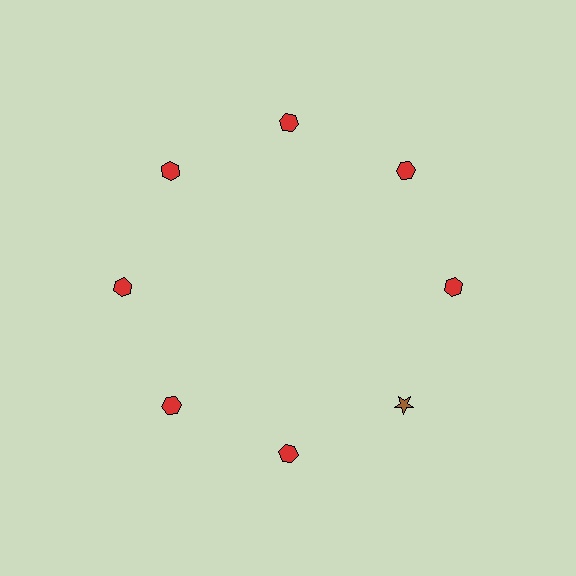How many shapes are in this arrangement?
There are 8 shapes arranged in a ring pattern.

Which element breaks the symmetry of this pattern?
The brown star at roughly the 4 o'clock position breaks the symmetry. All other shapes are red hexagons.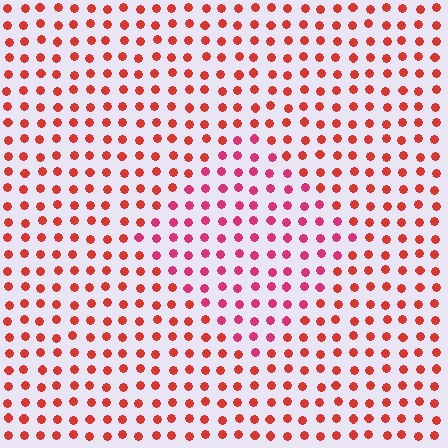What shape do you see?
I see a diamond.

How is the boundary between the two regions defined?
The boundary is defined purely by a slight shift in hue (about 28 degrees). Spacing, size, and orientation are identical on both sides.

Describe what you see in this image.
The image is filled with small red elements in a uniform arrangement. A diamond-shaped region is visible where the elements are tinted to a slightly different hue, forming a subtle color boundary.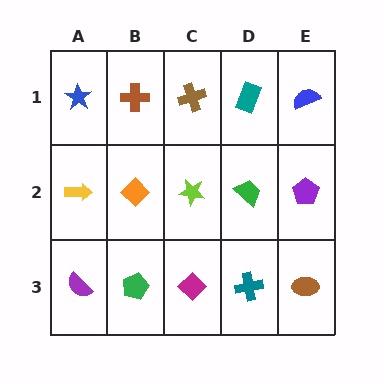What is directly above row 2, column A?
A blue star.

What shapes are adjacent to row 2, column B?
A brown cross (row 1, column B), a green pentagon (row 3, column B), a yellow arrow (row 2, column A), a lime star (row 2, column C).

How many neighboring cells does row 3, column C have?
3.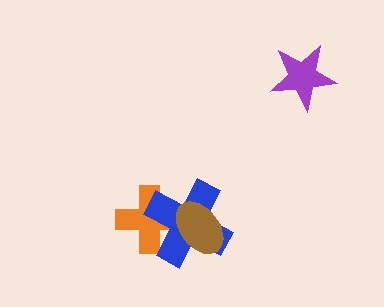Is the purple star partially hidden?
No, no other shape covers it.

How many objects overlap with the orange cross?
2 objects overlap with the orange cross.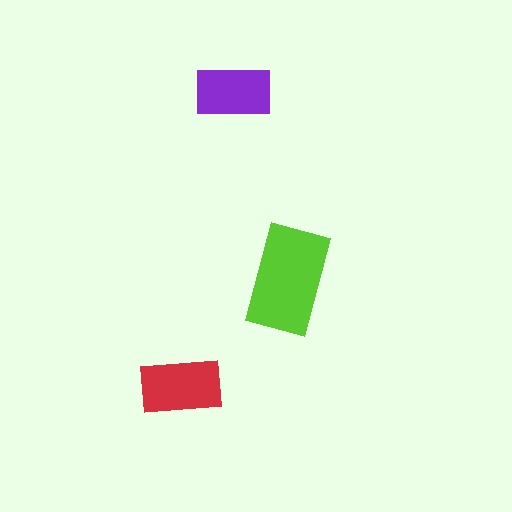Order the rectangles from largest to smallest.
the lime one, the red one, the purple one.